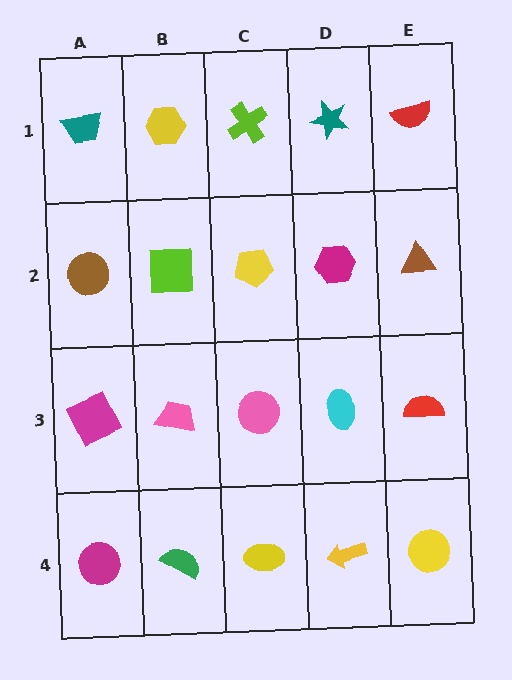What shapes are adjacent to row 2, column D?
A teal star (row 1, column D), a cyan ellipse (row 3, column D), a yellow pentagon (row 2, column C), a brown triangle (row 2, column E).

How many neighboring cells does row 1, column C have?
3.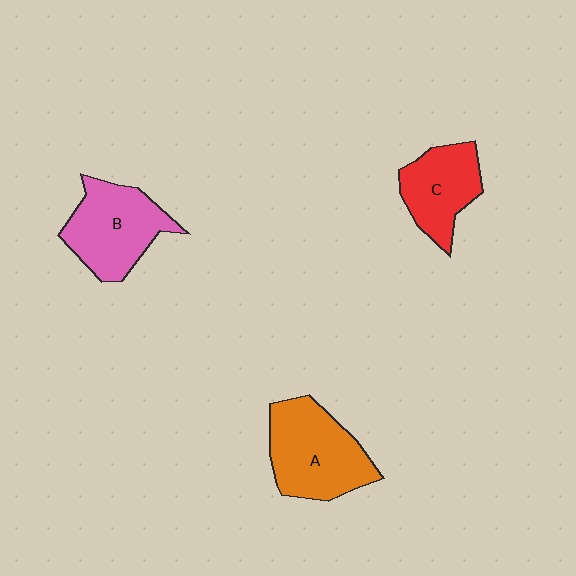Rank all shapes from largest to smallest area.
From largest to smallest: A (orange), B (pink), C (red).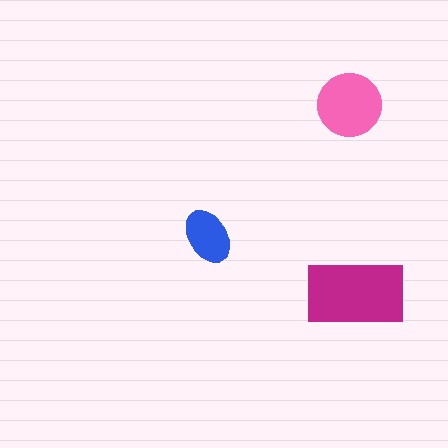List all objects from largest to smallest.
The magenta rectangle, the pink circle, the blue ellipse.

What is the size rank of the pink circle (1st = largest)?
2nd.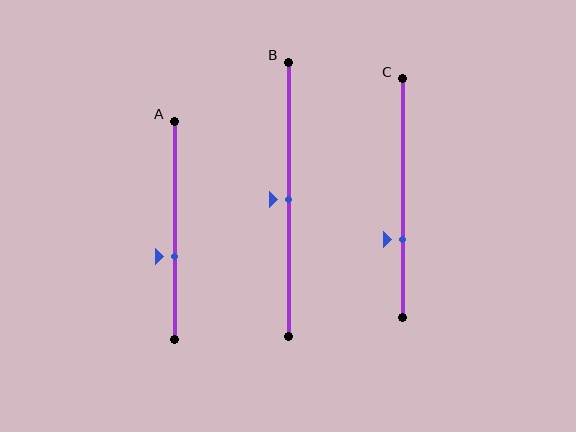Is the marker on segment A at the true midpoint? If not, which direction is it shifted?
No, the marker on segment A is shifted downward by about 12% of the segment length.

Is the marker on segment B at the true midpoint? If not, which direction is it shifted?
Yes, the marker on segment B is at the true midpoint.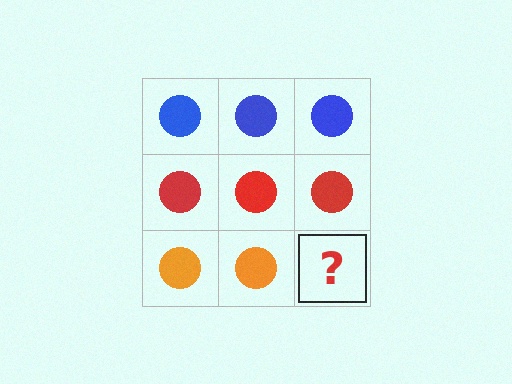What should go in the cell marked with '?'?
The missing cell should contain an orange circle.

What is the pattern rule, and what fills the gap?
The rule is that each row has a consistent color. The gap should be filled with an orange circle.